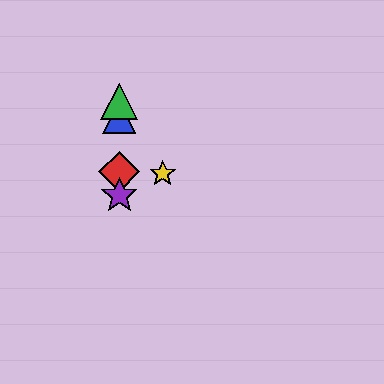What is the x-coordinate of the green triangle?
The green triangle is at x≈119.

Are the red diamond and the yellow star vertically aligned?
No, the red diamond is at x≈119 and the yellow star is at x≈163.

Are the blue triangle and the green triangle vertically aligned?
Yes, both are at x≈119.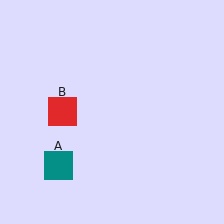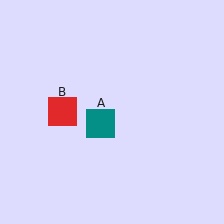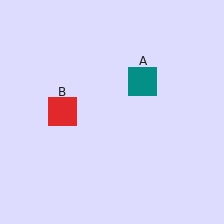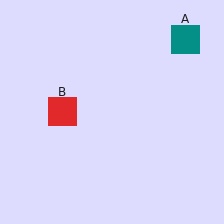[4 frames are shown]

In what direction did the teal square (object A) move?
The teal square (object A) moved up and to the right.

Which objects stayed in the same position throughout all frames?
Red square (object B) remained stationary.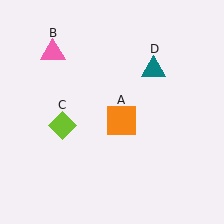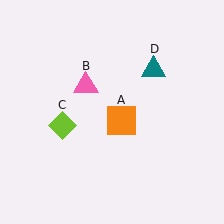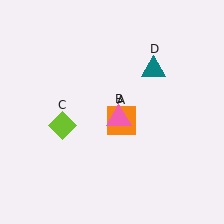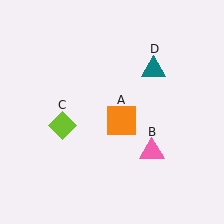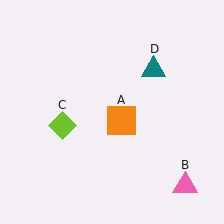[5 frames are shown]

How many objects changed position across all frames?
1 object changed position: pink triangle (object B).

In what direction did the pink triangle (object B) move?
The pink triangle (object B) moved down and to the right.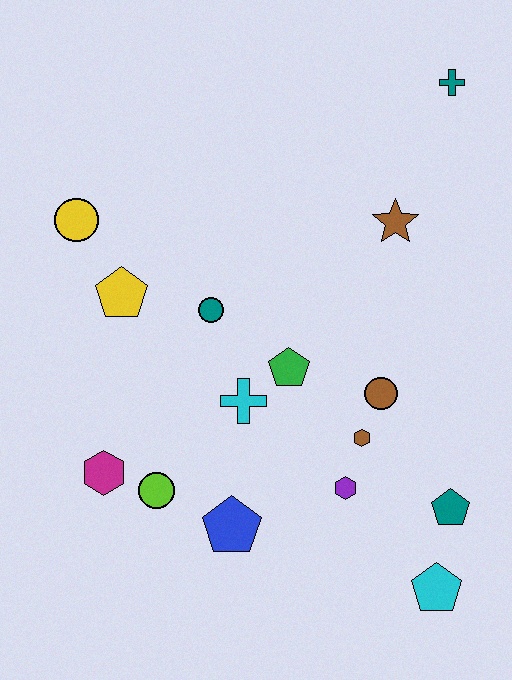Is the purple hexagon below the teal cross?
Yes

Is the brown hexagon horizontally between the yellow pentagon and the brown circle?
Yes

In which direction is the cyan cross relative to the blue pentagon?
The cyan cross is above the blue pentagon.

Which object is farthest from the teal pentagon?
The yellow circle is farthest from the teal pentagon.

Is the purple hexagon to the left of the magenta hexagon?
No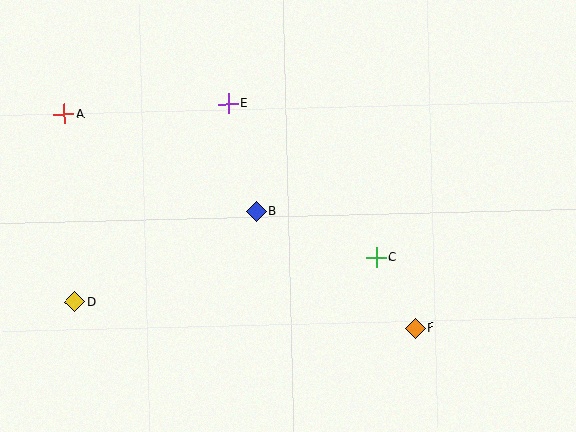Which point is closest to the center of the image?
Point B at (256, 212) is closest to the center.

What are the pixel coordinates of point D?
Point D is at (75, 302).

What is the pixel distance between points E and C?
The distance between E and C is 213 pixels.